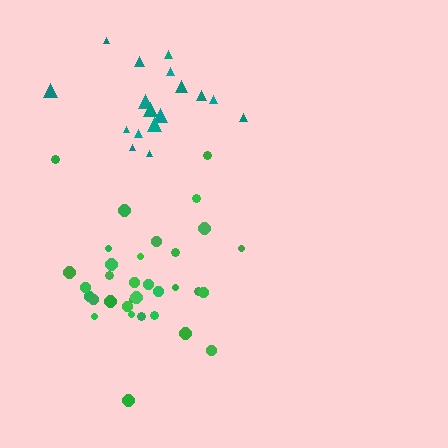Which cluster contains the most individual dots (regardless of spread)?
Green (33).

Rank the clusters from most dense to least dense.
green, teal.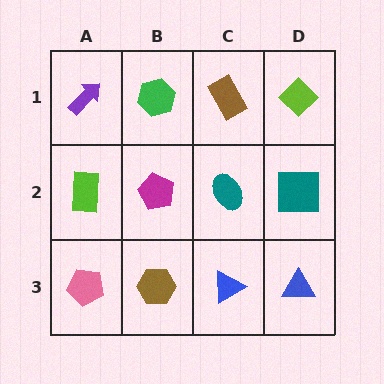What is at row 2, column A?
A lime rectangle.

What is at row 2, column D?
A teal square.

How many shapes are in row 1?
4 shapes.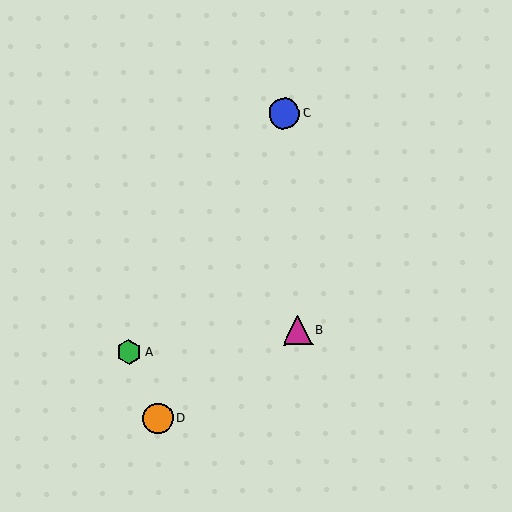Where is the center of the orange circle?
The center of the orange circle is at (158, 418).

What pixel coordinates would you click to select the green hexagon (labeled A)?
Click at (129, 352) to select the green hexagon A.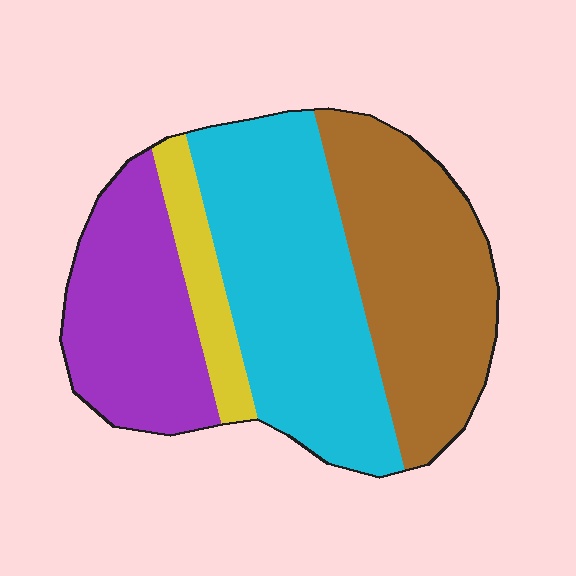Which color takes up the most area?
Cyan, at roughly 35%.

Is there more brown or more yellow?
Brown.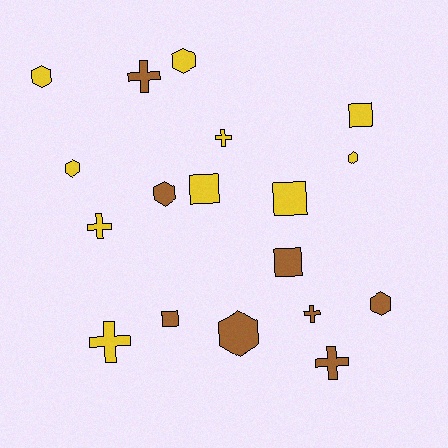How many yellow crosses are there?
There are 3 yellow crosses.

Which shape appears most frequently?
Hexagon, with 7 objects.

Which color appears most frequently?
Yellow, with 10 objects.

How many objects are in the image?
There are 18 objects.